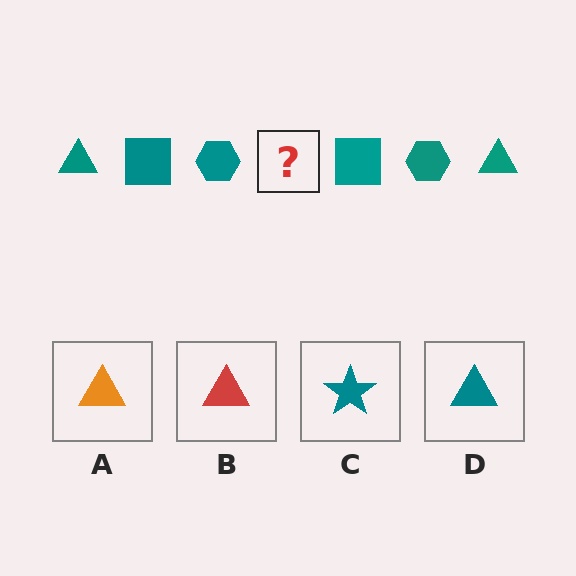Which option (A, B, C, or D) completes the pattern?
D.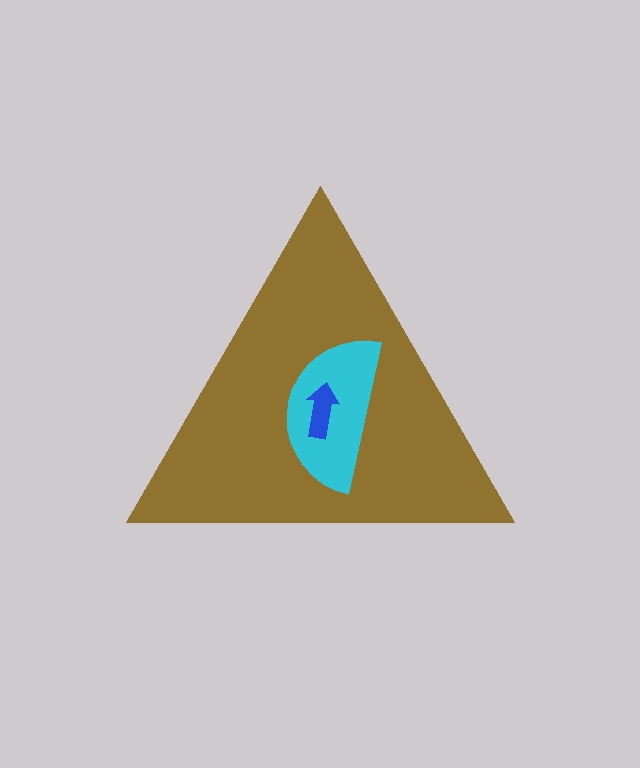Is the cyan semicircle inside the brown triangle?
Yes.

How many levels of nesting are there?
3.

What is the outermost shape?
The brown triangle.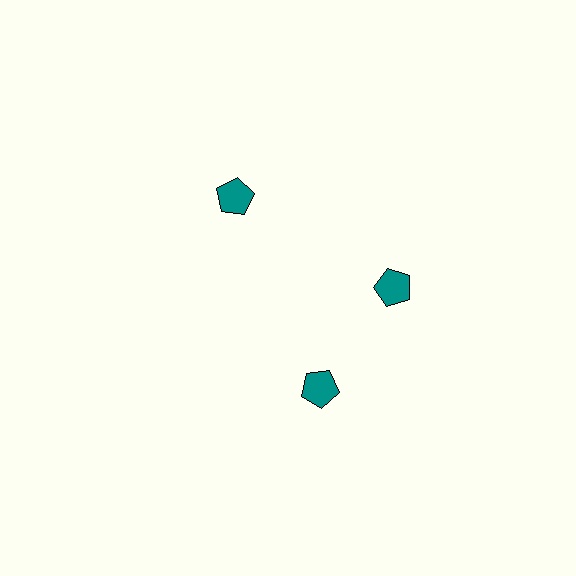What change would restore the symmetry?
The symmetry would be restored by rotating it back into even spacing with its neighbors so that all 3 pentagons sit at equal angles and equal distance from the center.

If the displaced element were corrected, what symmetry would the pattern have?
It would have 3-fold rotational symmetry — the pattern would map onto itself every 120 degrees.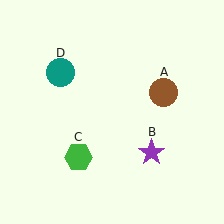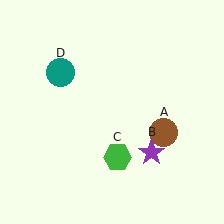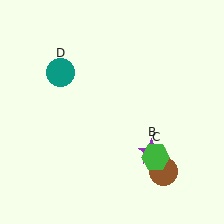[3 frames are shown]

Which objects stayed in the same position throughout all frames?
Purple star (object B) and teal circle (object D) remained stationary.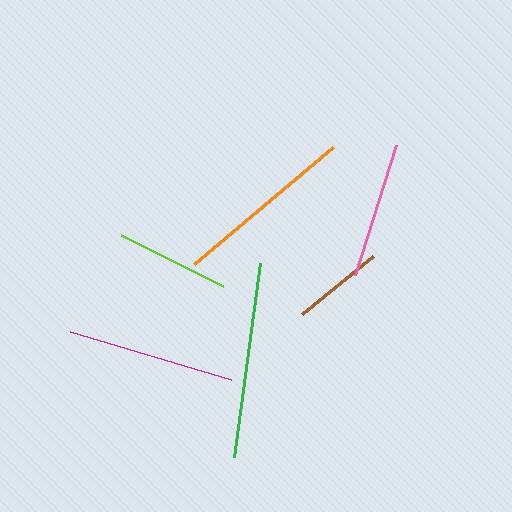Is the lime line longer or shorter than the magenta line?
The magenta line is longer than the lime line.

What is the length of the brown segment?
The brown segment is approximately 92 pixels long.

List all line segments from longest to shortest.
From longest to shortest: green, orange, magenta, pink, lime, brown.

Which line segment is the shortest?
The brown line is the shortest at approximately 92 pixels.